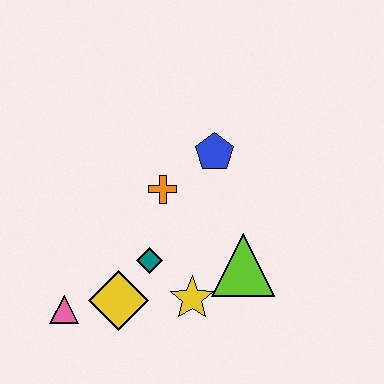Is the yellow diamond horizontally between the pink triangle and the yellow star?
Yes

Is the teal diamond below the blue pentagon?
Yes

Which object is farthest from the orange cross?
The pink triangle is farthest from the orange cross.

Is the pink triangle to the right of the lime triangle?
No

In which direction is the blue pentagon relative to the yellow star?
The blue pentagon is above the yellow star.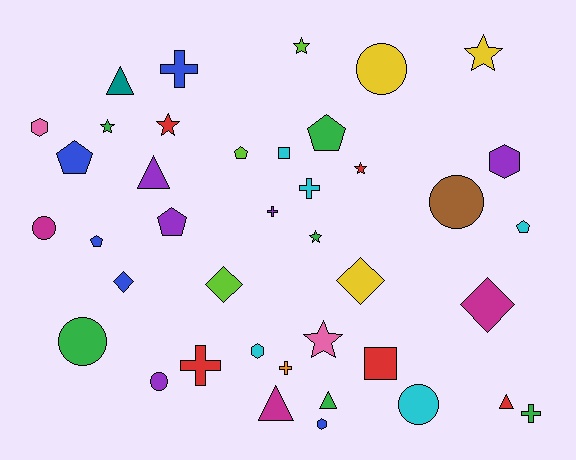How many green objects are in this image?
There are 6 green objects.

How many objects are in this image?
There are 40 objects.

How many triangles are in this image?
There are 5 triangles.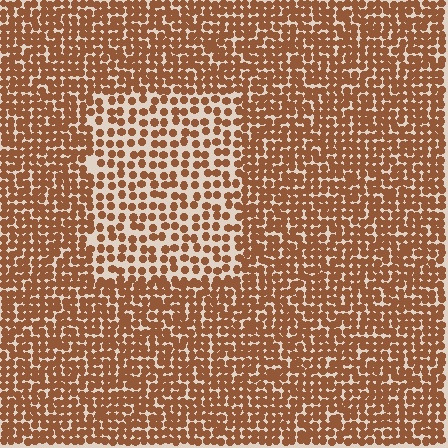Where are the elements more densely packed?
The elements are more densely packed outside the rectangle boundary.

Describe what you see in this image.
The image contains small brown elements arranged at two different densities. A rectangle-shaped region is visible where the elements are less densely packed than the surrounding area.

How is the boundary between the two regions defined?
The boundary is defined by a change in element density (approximately 1.8x ratio). All elements are the same color, size, and shape.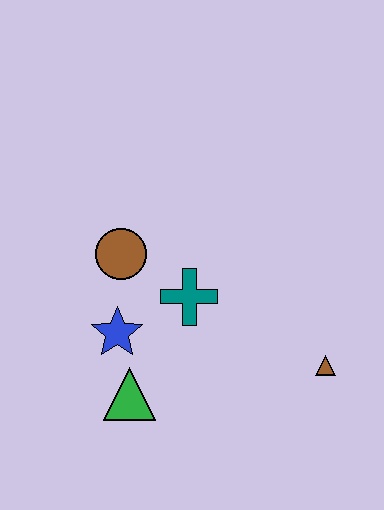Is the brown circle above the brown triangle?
Yes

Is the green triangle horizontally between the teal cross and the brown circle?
Yes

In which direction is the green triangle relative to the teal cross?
The green triangle is below the teal cross.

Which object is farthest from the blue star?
The brown triangle is farthest from the blue star.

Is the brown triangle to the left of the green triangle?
No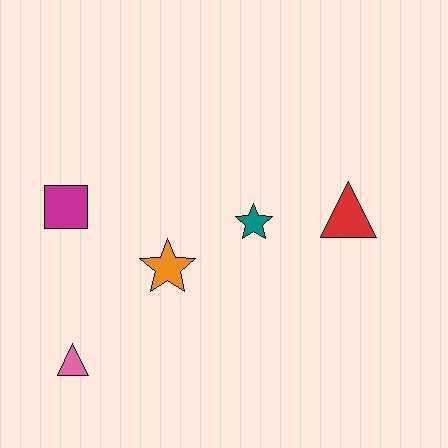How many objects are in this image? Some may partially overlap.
There are 5 objects.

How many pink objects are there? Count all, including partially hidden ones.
There is 1 pink object.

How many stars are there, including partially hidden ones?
There are 2 stars.